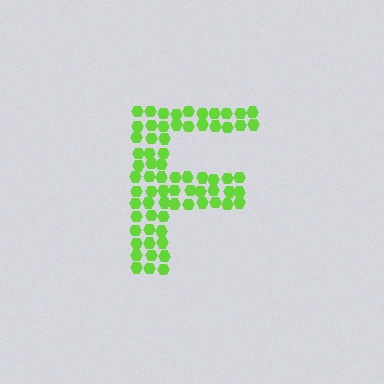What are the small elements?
The small elements are hexagons.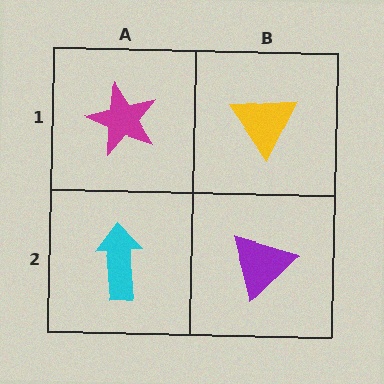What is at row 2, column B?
A purple triangle.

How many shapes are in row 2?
2 shapes.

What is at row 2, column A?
A cyan arrow.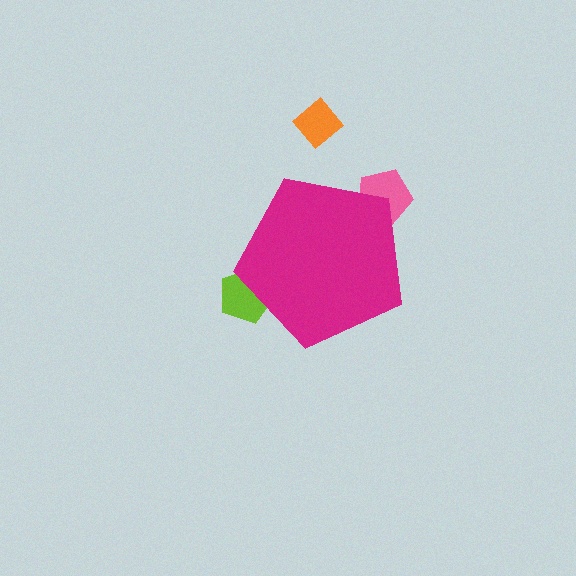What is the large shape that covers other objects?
A magenta pentagon.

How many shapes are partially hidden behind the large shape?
2 shapes are partially hidden.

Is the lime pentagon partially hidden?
Yes, the lime pentagon is partially hidden behind the magenta pentagon.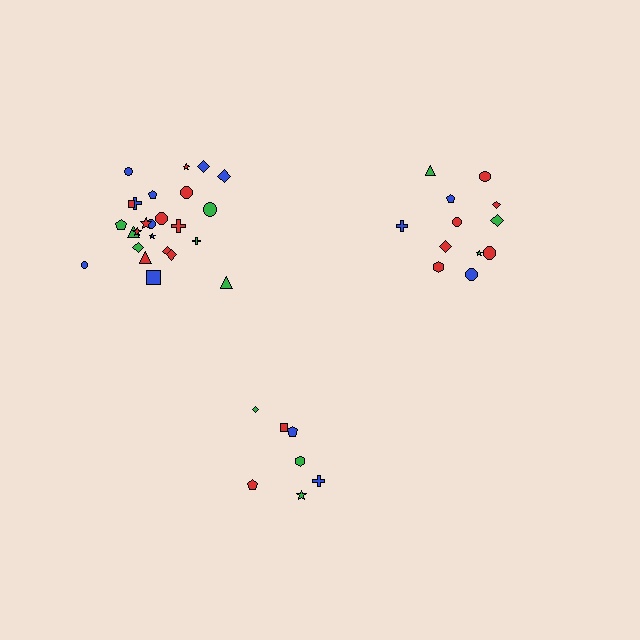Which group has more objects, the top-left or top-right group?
The top-left group.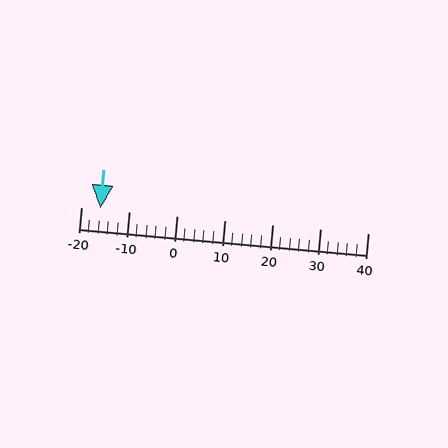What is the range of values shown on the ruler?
The ruler shows values from -20 to 40.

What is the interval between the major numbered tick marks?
The major tick marks are spaced 10 units apart.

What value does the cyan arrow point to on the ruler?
The cyan arrow points to approximately -16.